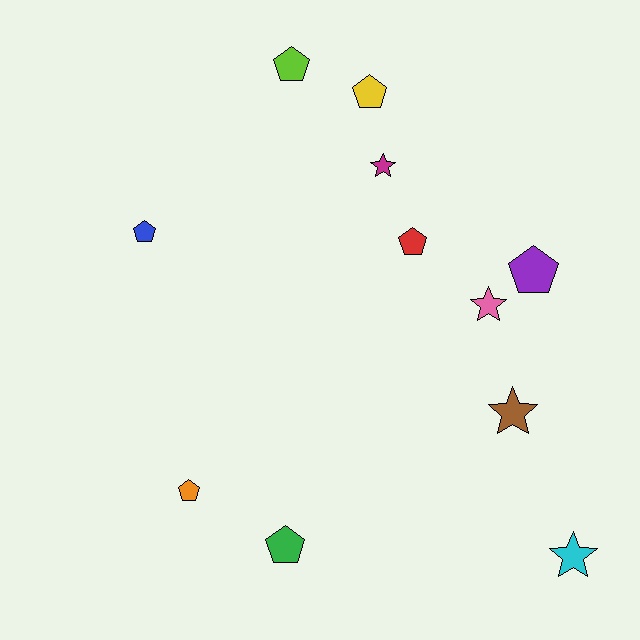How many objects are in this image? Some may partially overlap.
There are 11 objects.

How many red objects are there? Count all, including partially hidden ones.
There is 1 red object.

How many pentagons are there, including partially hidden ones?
There are 7 pentagons.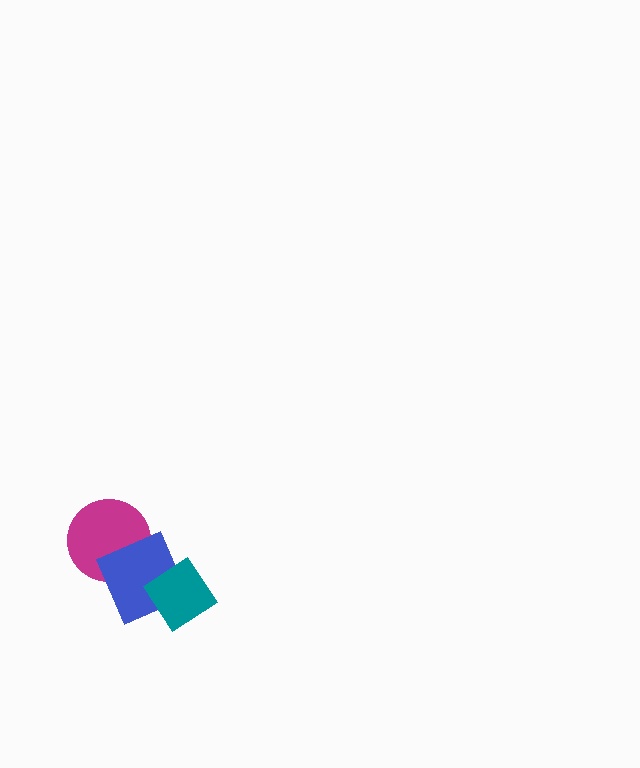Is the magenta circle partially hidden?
Yes, it is partially covered by another shape.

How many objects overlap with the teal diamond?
1 object overlaps with the teal diamond.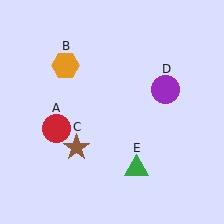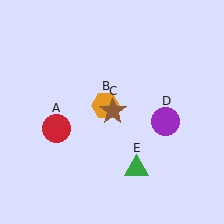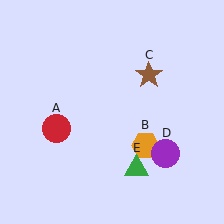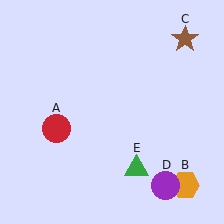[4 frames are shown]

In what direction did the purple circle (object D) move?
The purple circle (object D) moved down.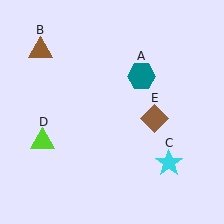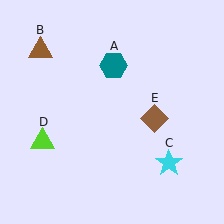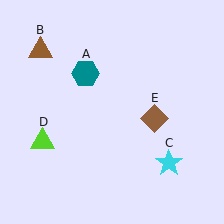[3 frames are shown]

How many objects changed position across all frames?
1 object changed position: teal hexagon (object A).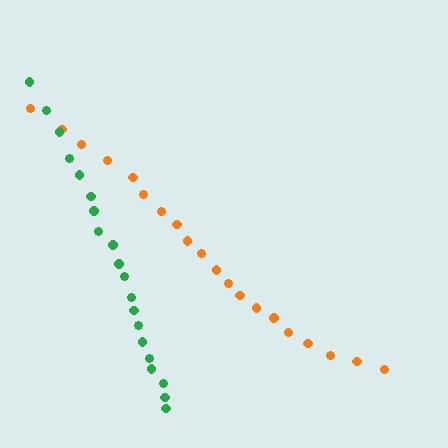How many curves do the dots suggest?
There are 2 distinct paths.